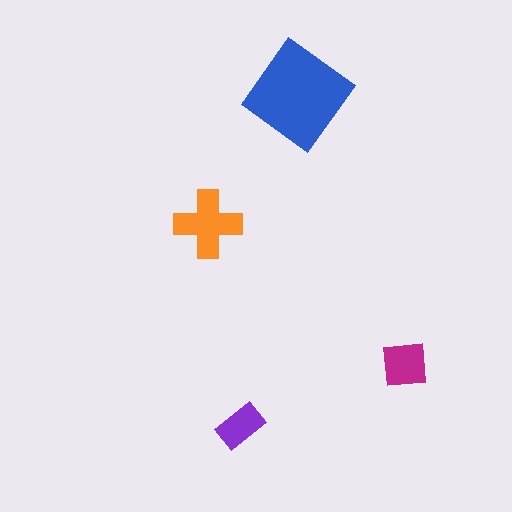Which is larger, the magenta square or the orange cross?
The orange cross.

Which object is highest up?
The blue diamond is topmost.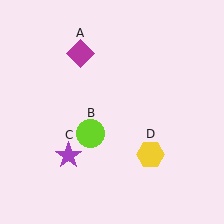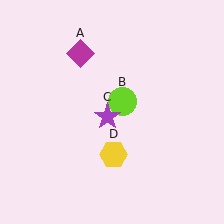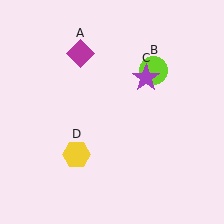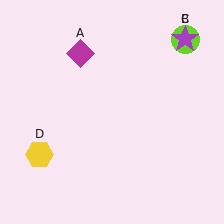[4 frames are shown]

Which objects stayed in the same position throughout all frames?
Magenta diamond (object A) remained stationary.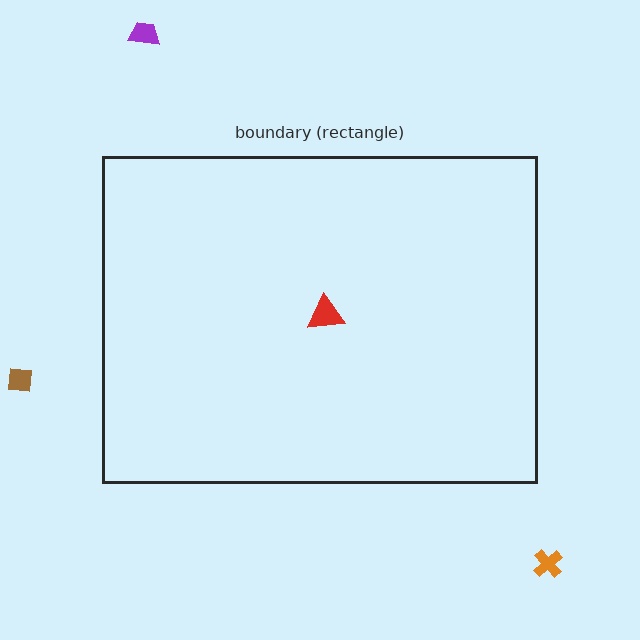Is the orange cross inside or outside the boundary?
Outside.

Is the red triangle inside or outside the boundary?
Inside.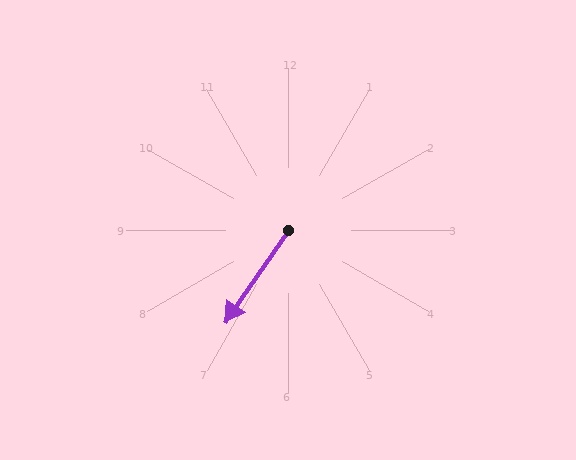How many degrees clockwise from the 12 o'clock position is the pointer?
Approximately 214 degrees.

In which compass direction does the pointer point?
Southwest.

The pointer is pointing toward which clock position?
Roughly 7 o'clock.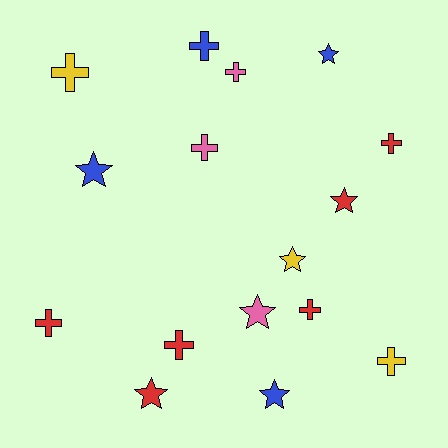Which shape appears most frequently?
Cross, with 9 objects.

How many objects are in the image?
There are 16 objects.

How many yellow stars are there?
There is 1 yellow star.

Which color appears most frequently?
Red, with 6 objects.